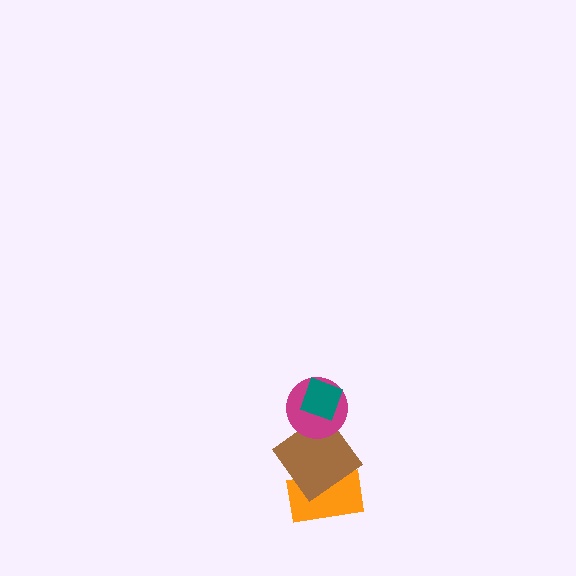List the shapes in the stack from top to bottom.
From top to bottom: the teal diamond, the magenta circle, the brown diamond, the orange rectangle.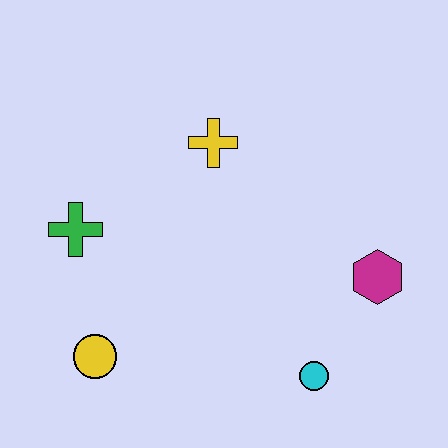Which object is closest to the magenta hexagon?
The cyan circle is closest to the magenta hexagon.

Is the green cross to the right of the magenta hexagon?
No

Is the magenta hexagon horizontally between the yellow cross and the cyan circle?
No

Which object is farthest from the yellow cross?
The cyan circle is farthest from the yellow cross.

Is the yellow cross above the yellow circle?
Yes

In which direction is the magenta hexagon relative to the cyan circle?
The magenta hexagon is above the cyan circle.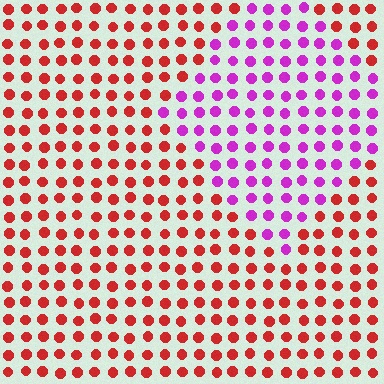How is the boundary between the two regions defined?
The boundary is defined purely by a slight shift in hue (about 59 degrees). Spacing, size, and orientation are identical on both sides.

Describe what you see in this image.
The image is filled with small red elements in a uniform arrangement. A diamond-shaped region is visible where the elements are tinted to a slightly different hue, forming a subtle color boundary.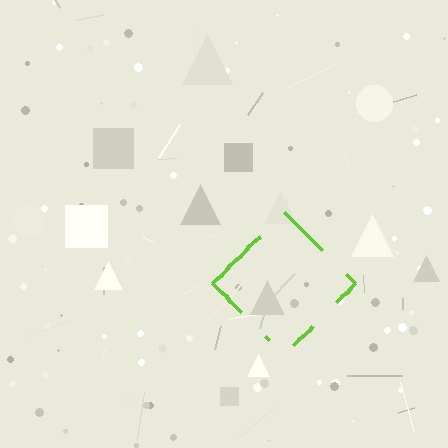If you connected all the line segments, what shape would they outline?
They would outline a diamond.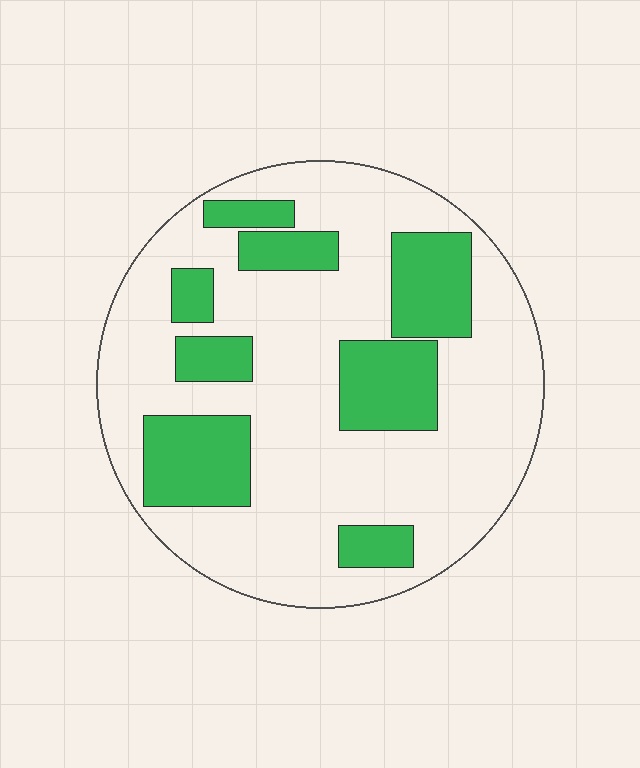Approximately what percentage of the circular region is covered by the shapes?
Approximately 25%.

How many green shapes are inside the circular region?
8.